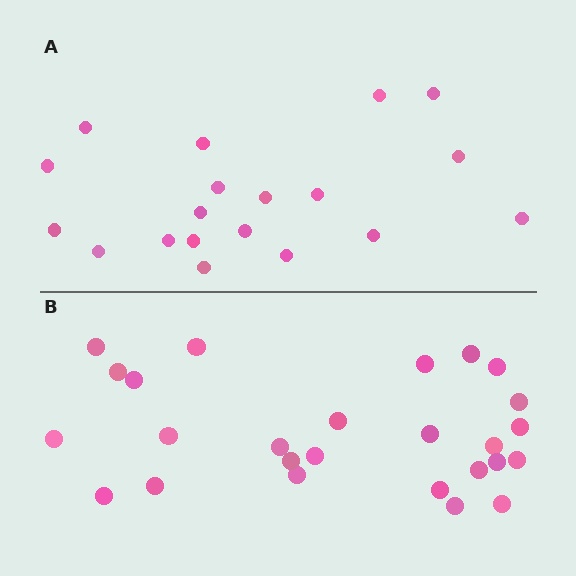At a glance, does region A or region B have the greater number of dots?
Region B (the bottom region) has more dots.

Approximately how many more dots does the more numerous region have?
Region B has roughly 8 or so more dots than region A.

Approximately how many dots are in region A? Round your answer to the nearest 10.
About 20 dots. (The exact count is 19, which rounds to 20.)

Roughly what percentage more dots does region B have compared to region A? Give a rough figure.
About 35% more.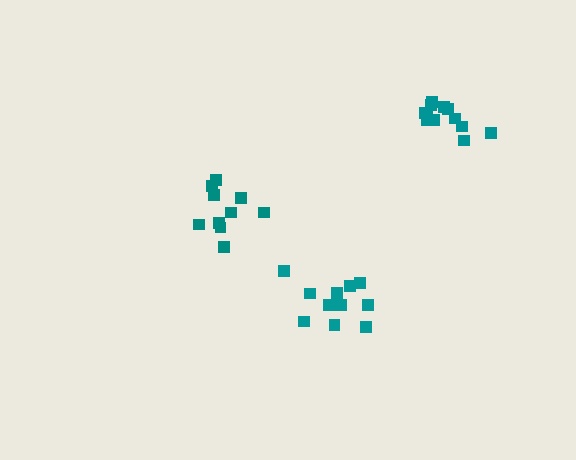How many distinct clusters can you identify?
There are 3 distinct clusters.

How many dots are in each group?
Group 1: 10 dots, Group 2: 12 dots, Group 3: 11 dots (33 total).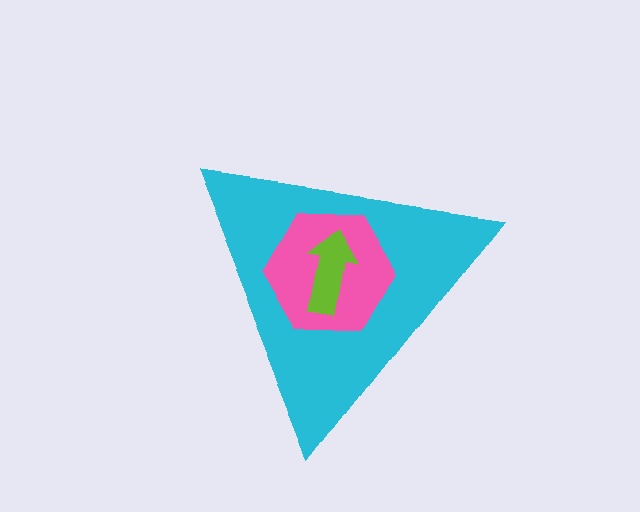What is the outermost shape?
The cyan triangle.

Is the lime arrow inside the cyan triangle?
Yes.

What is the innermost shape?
The lime arrow.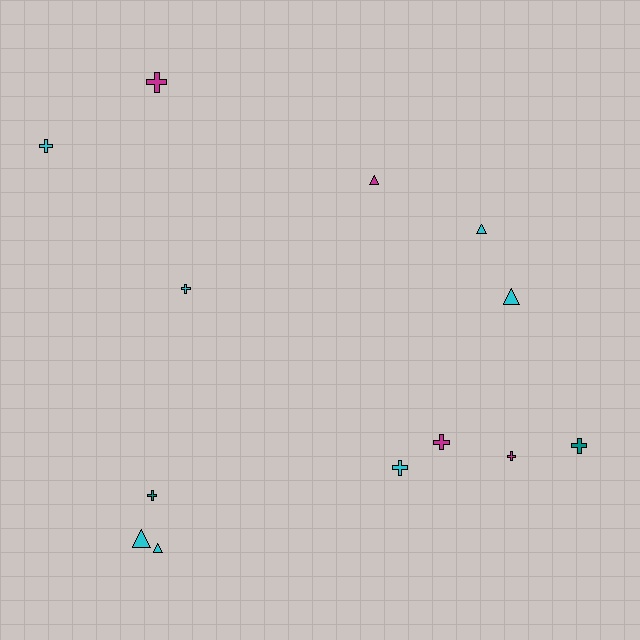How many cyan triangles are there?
There are 4 cyan triangles.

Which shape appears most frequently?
Cross, with 8 objects.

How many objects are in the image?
There are 13 objects.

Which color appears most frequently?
Cyan, with 7 objects.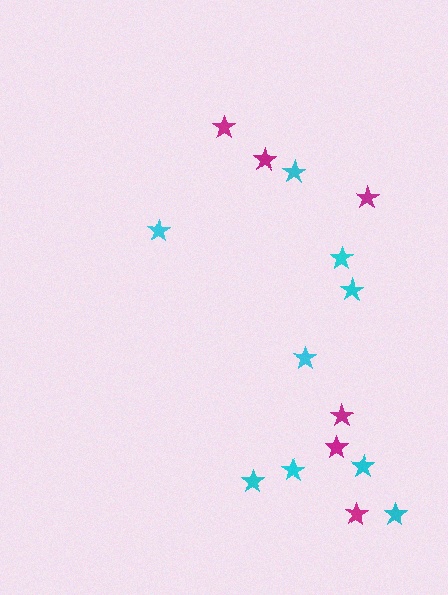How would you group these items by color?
There are 2 groups: one group of magenta stars (6) and one group of cyan stars (9).